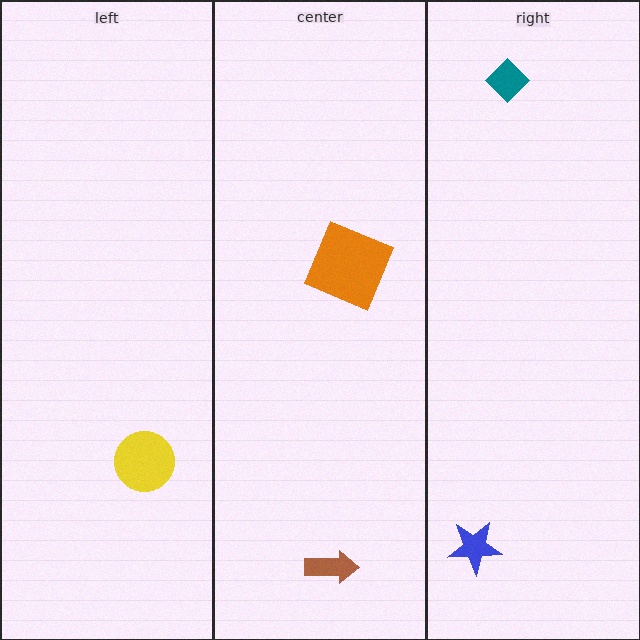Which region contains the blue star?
The right region.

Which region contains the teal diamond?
The right region.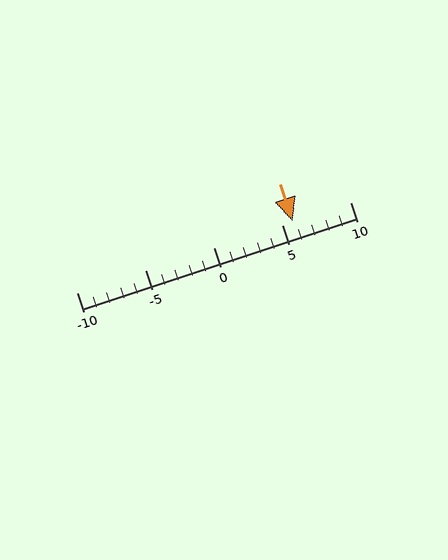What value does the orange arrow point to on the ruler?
The orange arrow points to approximately 6.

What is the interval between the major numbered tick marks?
The major tick marks are spaced 5 units apart.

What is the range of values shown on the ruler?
The ruler shows values from -10 to 10.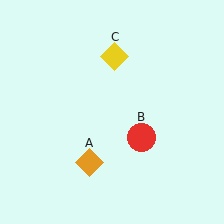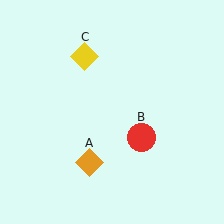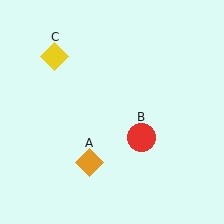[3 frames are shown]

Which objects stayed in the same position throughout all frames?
Orange diamond (object A) and red circle (object B) remained stationary.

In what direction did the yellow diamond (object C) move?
The yellow diamond (object C) moved left.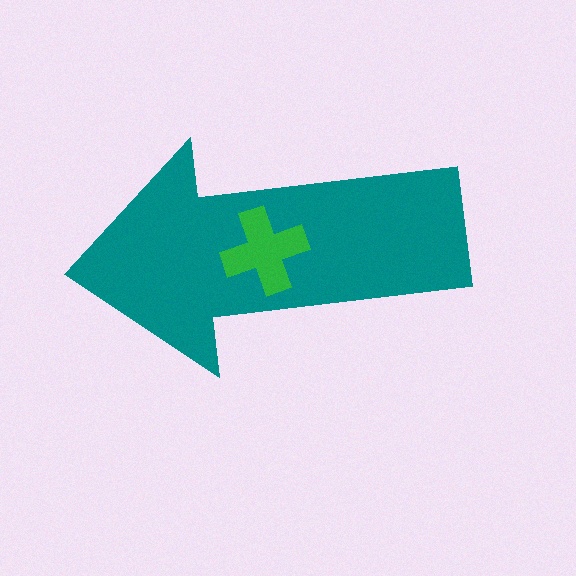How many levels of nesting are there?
2.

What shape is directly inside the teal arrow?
The green cross.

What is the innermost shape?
The green cross.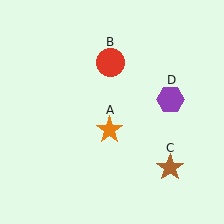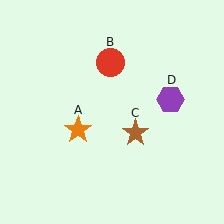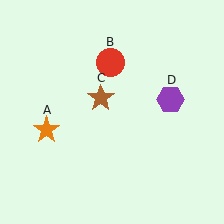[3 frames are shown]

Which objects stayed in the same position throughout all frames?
Red circle (object B) and purple hexagon (object D) remained stationary.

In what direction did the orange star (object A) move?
The orange star (object A) moved left.